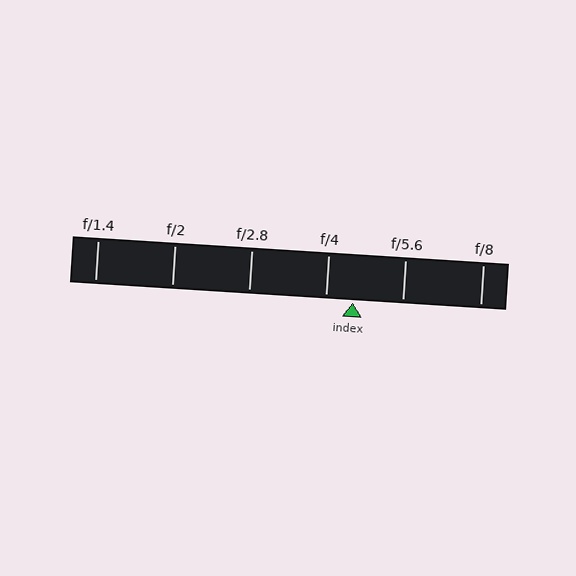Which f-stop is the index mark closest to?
The index mark is closest to f/4.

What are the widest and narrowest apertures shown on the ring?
The widest aperture shown is f/1.4 and the narrowest is f/8.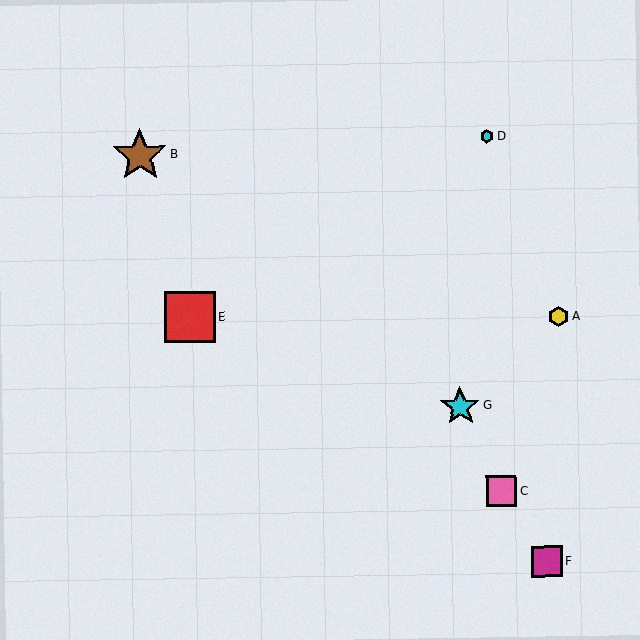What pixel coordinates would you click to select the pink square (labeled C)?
Click at (501, 491) to select the pink square C.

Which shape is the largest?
The brown star (labeled B) is the largest.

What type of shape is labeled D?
Shape D is a cyan hexagon.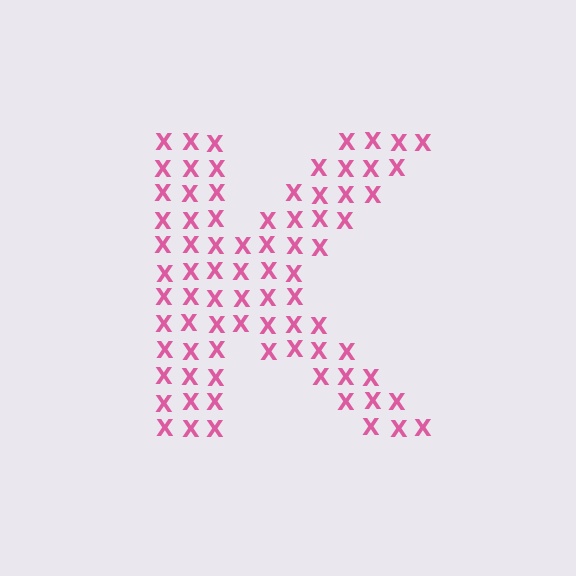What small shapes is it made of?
It is made of small letter X's.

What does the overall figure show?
The overall figure shows the letter K.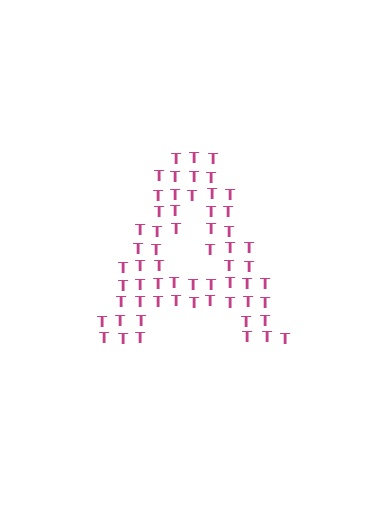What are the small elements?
The small elements are letter T's.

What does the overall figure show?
The overall figure shows the letter A.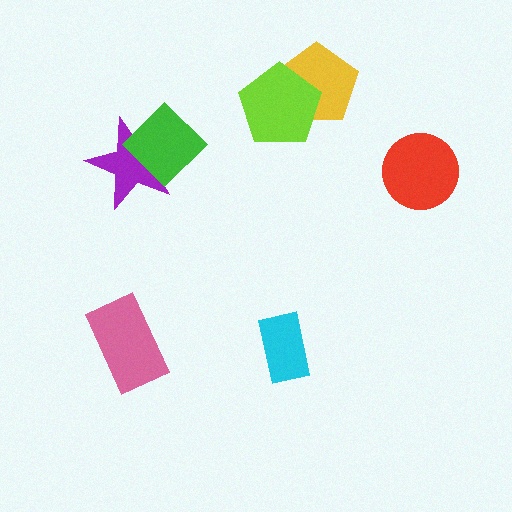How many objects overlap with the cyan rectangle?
0 objects overlap with the cyan rectangle.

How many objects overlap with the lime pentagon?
1 object overlaps with the lime pentagon.